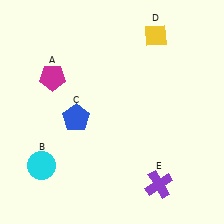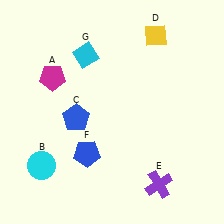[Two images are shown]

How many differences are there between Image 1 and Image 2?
There are 2 differences between the two images.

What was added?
A blue pentagon (F), a cyan diamond (G) were added in Image 2.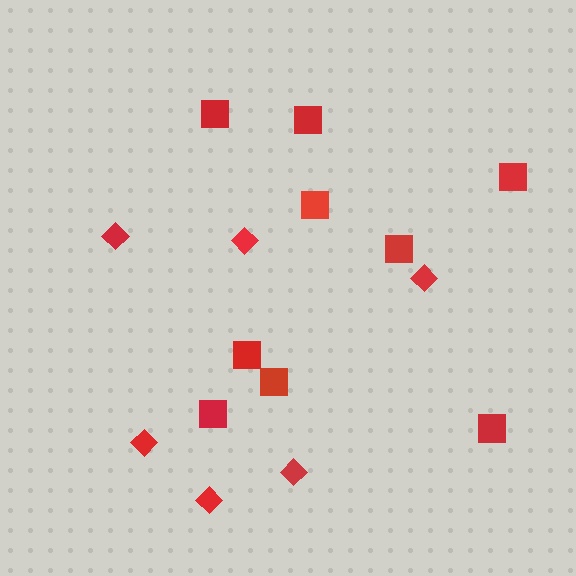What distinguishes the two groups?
There are 2 groups: one group of squares (9) and one group of diamonds (6).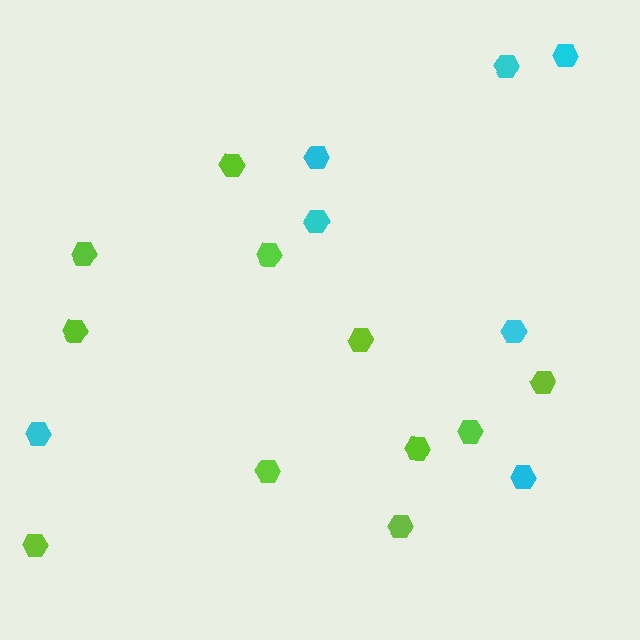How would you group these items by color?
There are 2 groups: one group of lime hexagons (11) and one group of cyan hexagons (7).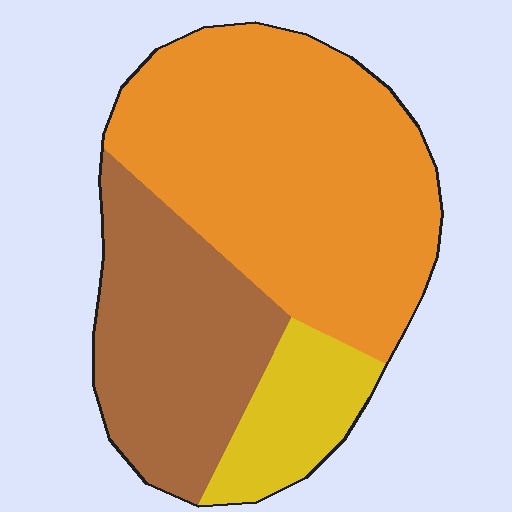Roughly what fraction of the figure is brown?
Brown takes up about one third (1/3) of the figure.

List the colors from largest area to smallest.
From largest to smallest: orange, brown, yellow.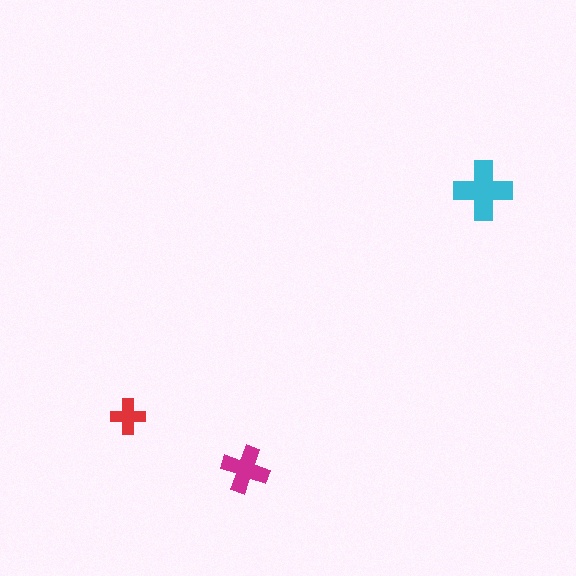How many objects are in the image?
There are 3 objects in the image.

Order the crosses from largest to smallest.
the cyan one, the magenta one, the red one.